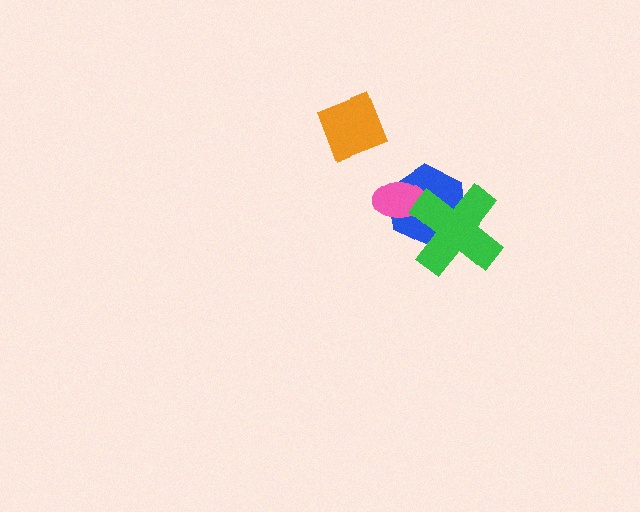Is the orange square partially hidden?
No, no other shape covers it.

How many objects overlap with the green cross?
2 objects overlap with the green cross.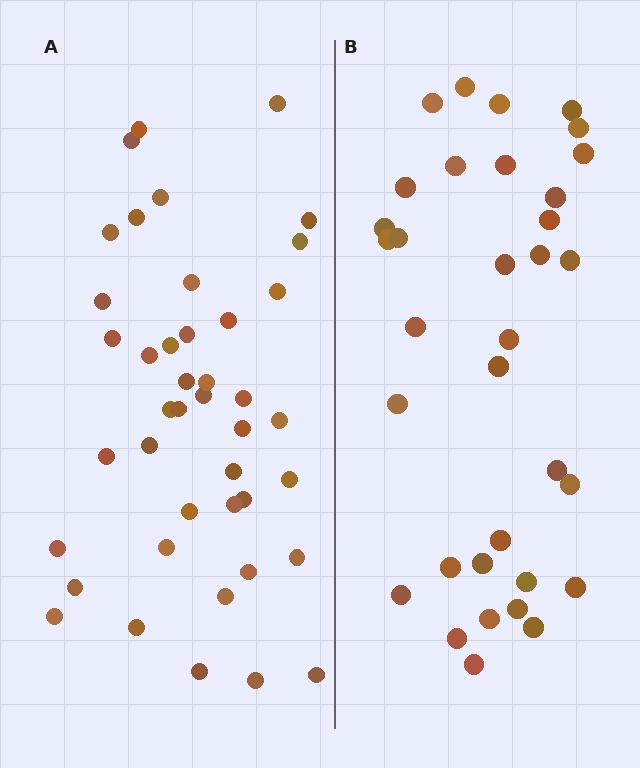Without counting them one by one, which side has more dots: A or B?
Region A (the left region) has more dots.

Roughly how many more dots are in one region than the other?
Region A has roughly 8 or so more dots than region B.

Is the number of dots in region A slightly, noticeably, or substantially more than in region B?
Region A has only slightly more — the two regions are fairly close. The ratio is roughly 1.2 to 1.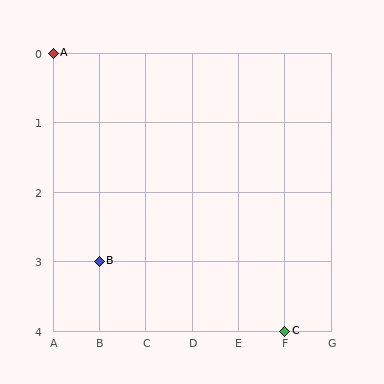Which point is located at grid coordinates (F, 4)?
Point C is at (F, 4).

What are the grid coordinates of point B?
Point B is at grid coordinates (B, 3).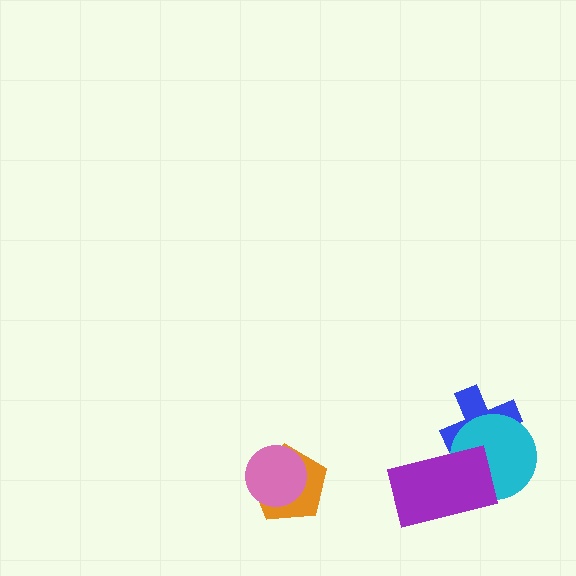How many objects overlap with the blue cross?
2 objects overlap with the blue cross.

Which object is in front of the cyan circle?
The purple rectangle is in front of the cyan circle.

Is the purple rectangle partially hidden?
No, no other shape covers it.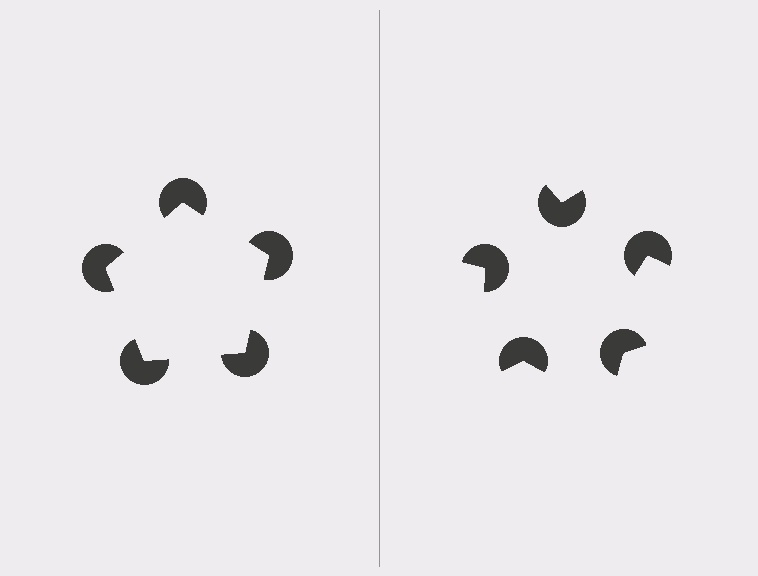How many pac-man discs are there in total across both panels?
10 — 5 on each side.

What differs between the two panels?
The pac-man discs are positioned identically on both sides; only the wedge orientations differ. On the left they align to a pentagon; on the right they are misaligned.